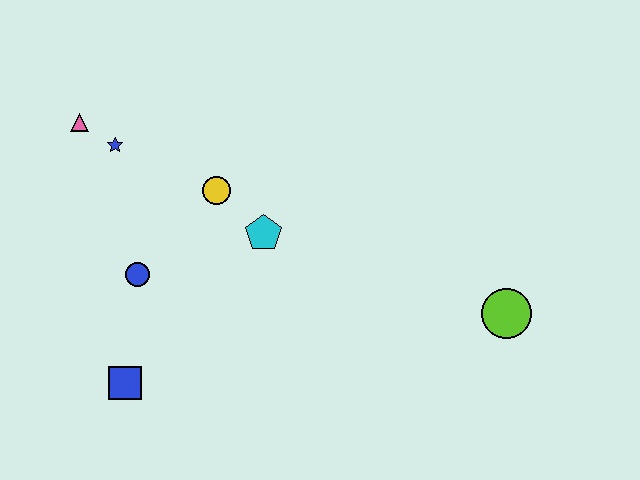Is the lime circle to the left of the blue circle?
No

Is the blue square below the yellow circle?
Yes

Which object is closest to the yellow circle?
The cyan pentagon is closest to the yellow circle.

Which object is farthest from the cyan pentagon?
The lime circle is farthest from the cyan pentagon.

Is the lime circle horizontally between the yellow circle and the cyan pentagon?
No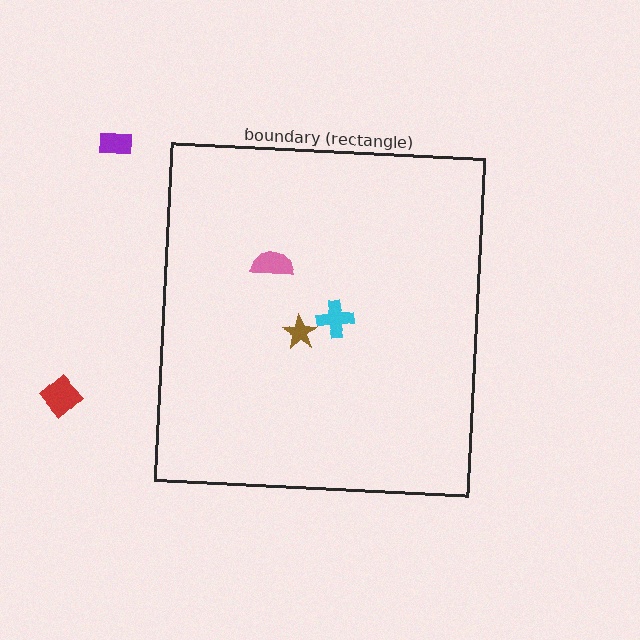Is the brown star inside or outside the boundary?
Inside.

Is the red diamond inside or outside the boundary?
Outside.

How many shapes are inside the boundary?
3 inside, 2 outside.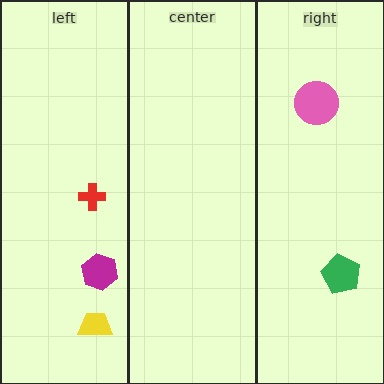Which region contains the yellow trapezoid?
The left region.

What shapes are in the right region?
The green pentagon, the pink circle.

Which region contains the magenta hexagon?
The left region.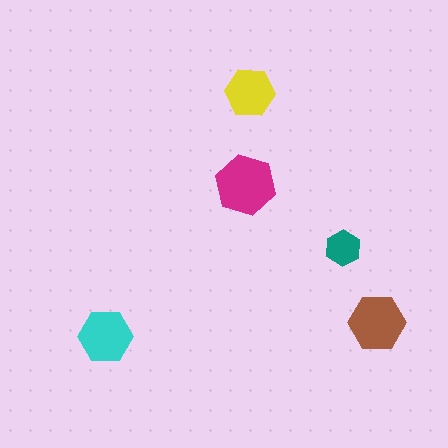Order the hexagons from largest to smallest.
the magenta one, the brown one, the cyan one, the yellow one, the teal one.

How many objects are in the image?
There are 5 objects in the image.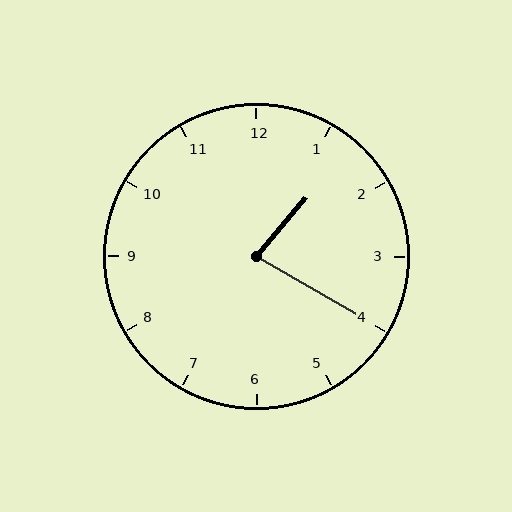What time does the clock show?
1:20.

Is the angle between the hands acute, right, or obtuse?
It is acute.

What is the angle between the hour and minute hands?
Approximately 80 degrees.